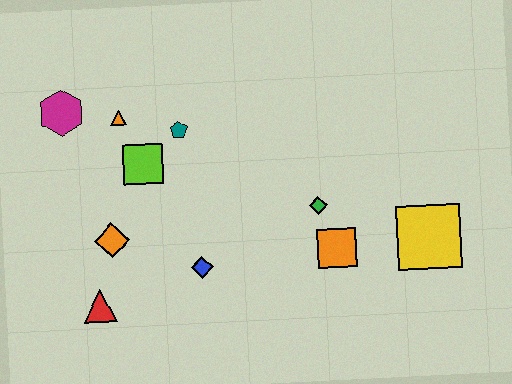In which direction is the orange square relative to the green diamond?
The orange square is below the green diamond.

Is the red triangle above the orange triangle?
No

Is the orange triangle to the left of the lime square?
Yes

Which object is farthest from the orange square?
The magenta hexagon is farthest from the orange square.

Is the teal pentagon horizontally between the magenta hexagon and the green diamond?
Yes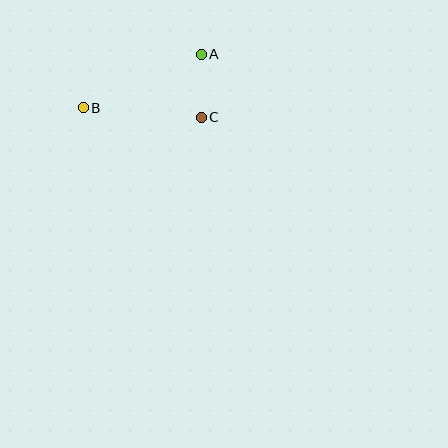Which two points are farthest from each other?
Points A and B are farthest from each other.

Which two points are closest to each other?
Points A and C are closest to each other.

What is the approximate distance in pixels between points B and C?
The distance between B and C is approximately 118 pixels.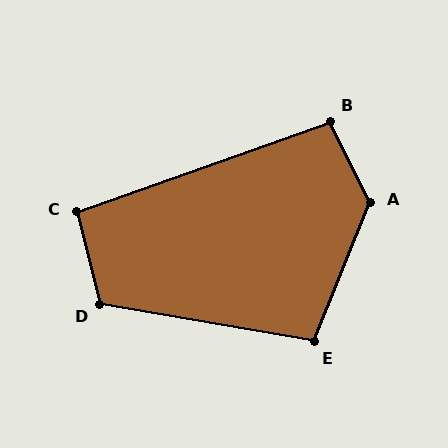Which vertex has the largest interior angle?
A, at approximately 132 degrees.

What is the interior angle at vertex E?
Approximately 102 degrees (obtuse).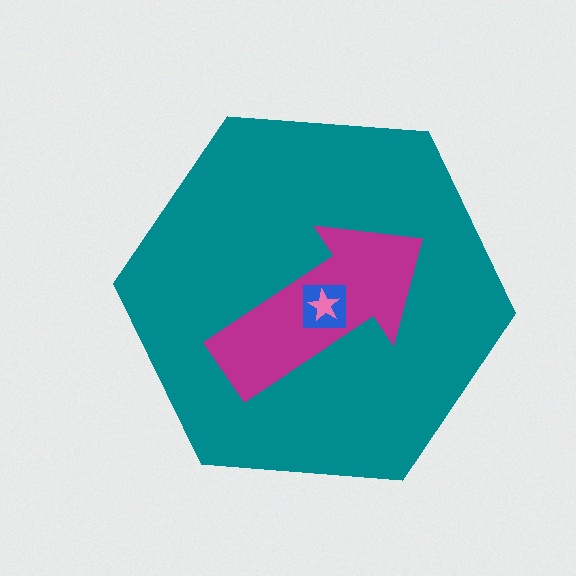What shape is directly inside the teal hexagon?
The magenta arrow.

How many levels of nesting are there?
4.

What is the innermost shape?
The pink star.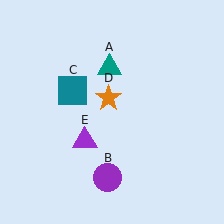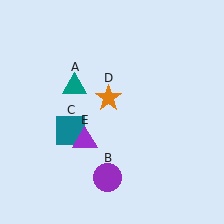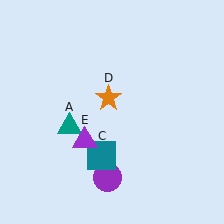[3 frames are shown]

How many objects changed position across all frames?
2 objects changed position: teal triangle (object A), teal square (object C).